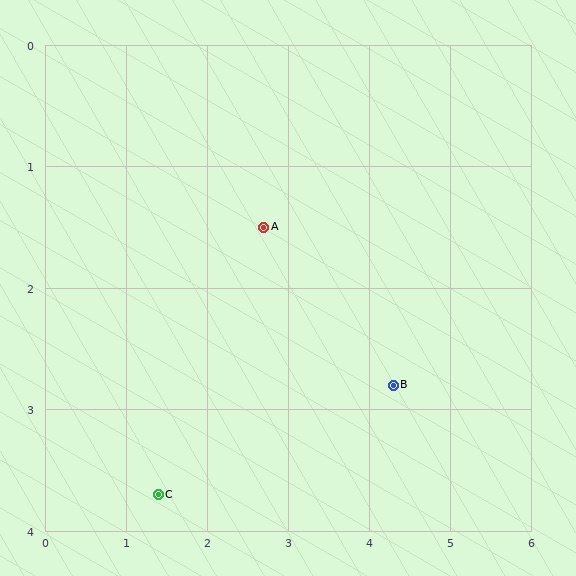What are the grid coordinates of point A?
Point A is at approximately (2.7, 1.5).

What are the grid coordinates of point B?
Point B is at approximately (4.3, 2.8).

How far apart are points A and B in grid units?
Points A and B are about 2.1 grid units apart.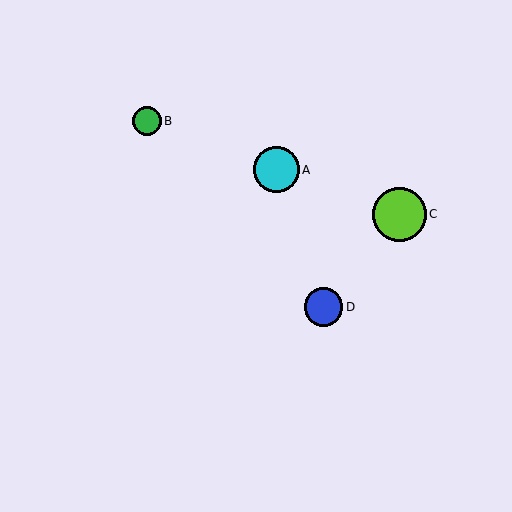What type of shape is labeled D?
Shape D is a blue circle.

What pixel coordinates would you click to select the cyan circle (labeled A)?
Click at (277, 170) to select the cyan circle A.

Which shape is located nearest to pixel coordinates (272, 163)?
The cyan circle (labeled A) at (277, 170) is nearest to that location.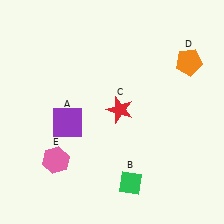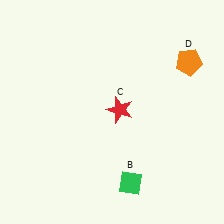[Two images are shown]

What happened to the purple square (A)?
The purple square (A) was removed in Image 2. It was in the bottom-left area of Image 1.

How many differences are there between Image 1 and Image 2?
There are 2 differences between the two images.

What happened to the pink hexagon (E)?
The pink hexagon (E) was removed in Image 2. It was in the bottom-left area of Image 1.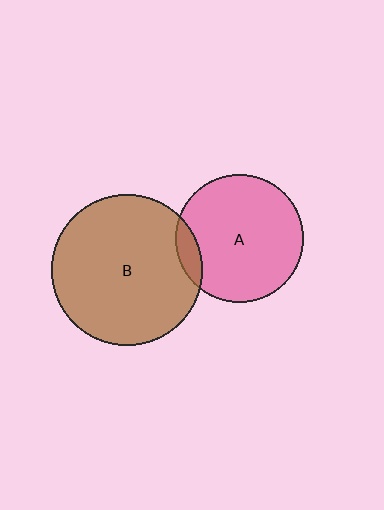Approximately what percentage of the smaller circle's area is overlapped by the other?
Approximately 10%.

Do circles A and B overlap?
Yes.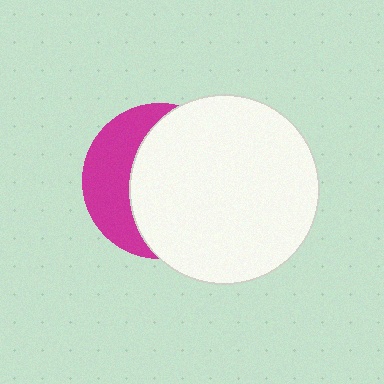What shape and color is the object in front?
The object in front is a white circle.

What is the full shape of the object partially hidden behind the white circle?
The partially hidden object is a magenta circle.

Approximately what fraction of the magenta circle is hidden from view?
Roughly 65% of the magenta circle is hidden behind the white circle.